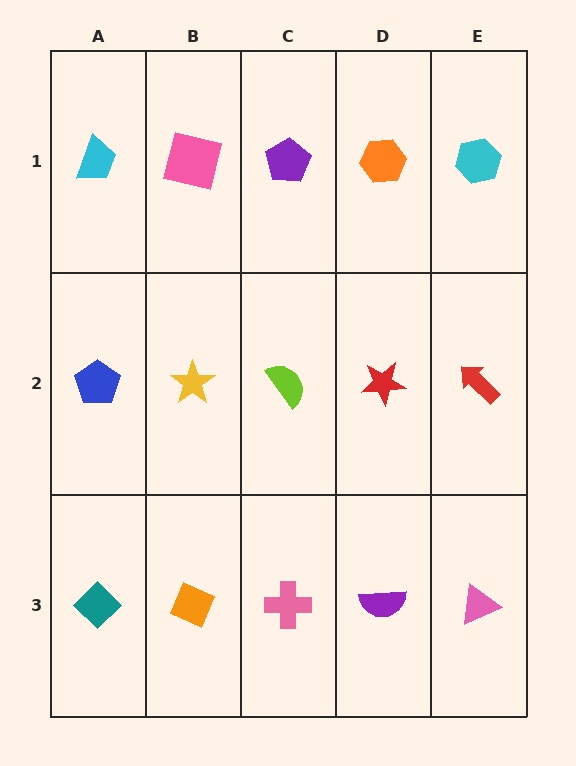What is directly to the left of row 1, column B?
A cyan trapezoid.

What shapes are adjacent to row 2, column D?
An orange hexagon (row 1, column D), a purple semicircle (row 3, column D), a lime semicircle (row 2, column C), a red arrow (row 2, column E).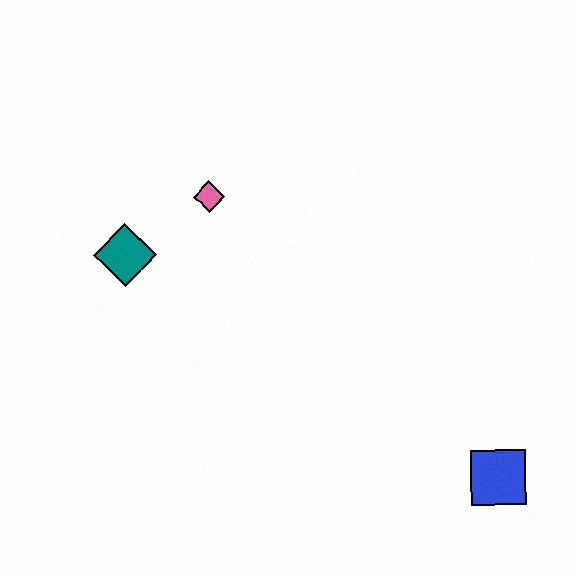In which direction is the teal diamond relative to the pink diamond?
The teal diamond is to the left of the pink diamond.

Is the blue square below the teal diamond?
Yes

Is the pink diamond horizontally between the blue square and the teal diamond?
Yes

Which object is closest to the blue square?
The pink diamond is closest to the blue square.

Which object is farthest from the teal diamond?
The blue square is farthest from the teal diamond.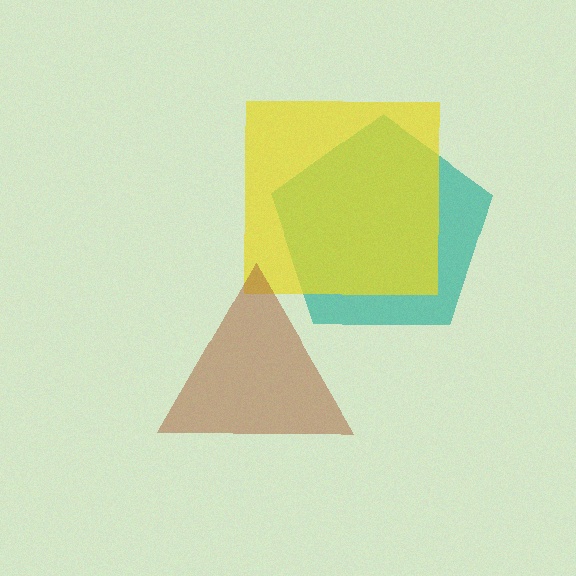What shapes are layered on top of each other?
The layered shapes are: a teal pentagon, a yellow square, a brown triangle.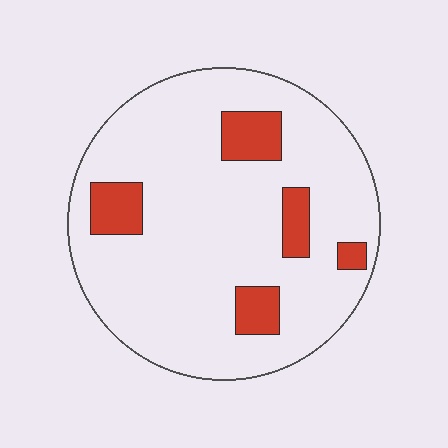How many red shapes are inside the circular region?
5.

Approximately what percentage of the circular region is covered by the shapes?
Approximately 15%.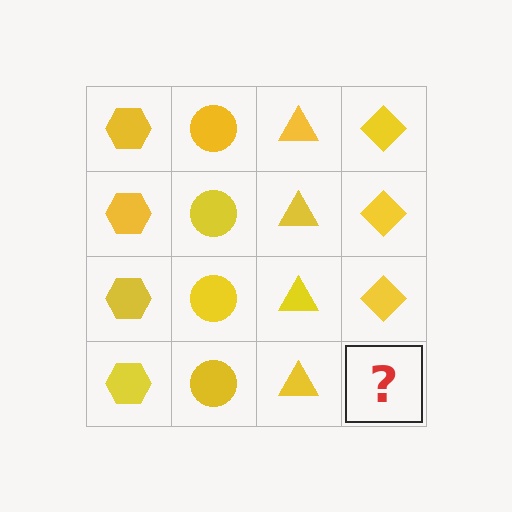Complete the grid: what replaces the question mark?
The question mark should be replaced with a yellow diamond.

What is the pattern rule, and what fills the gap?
The rule is that each column has a consistent shape. The gap should be filled with a yellow diamond.